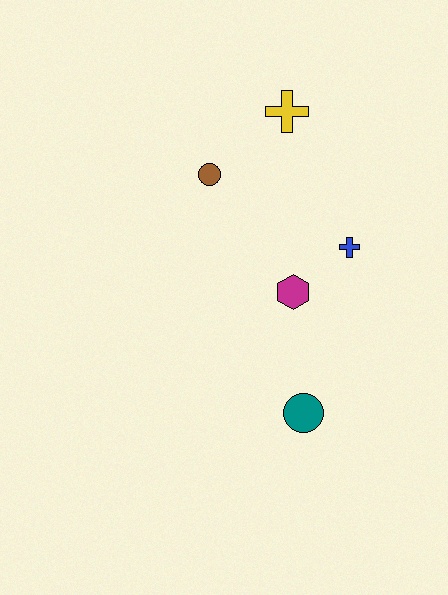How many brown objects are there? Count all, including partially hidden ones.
There is 1 brown object.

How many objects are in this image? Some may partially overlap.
There are 5 objects.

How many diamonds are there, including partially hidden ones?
There are no diamonds.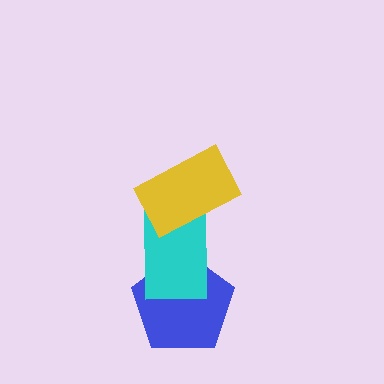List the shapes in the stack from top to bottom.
From top to bottom: the yellow rectangle, the cyan rectangle, the blue pentagon.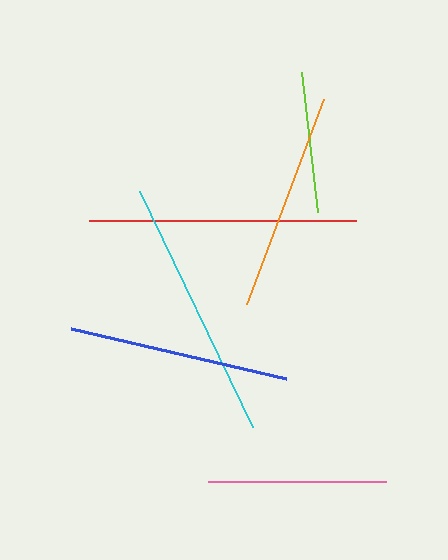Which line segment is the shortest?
The lime line is the shortest at approximately 140 pixels.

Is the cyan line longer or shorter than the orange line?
The cyan line is longer than the orange line.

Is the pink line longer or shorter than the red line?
The red line is longer than the pink line.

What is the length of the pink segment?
The pink segment is approximately 178 pixels long.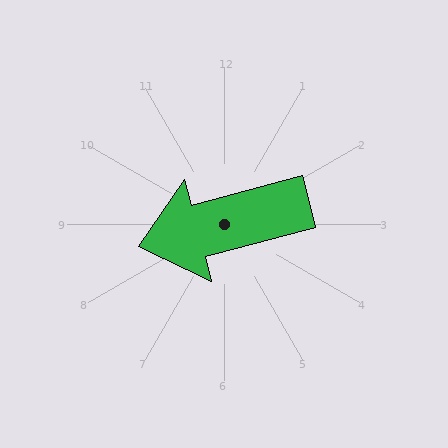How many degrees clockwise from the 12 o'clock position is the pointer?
Approximately 255 degrees.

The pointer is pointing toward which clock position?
Roughly 9 o'clock.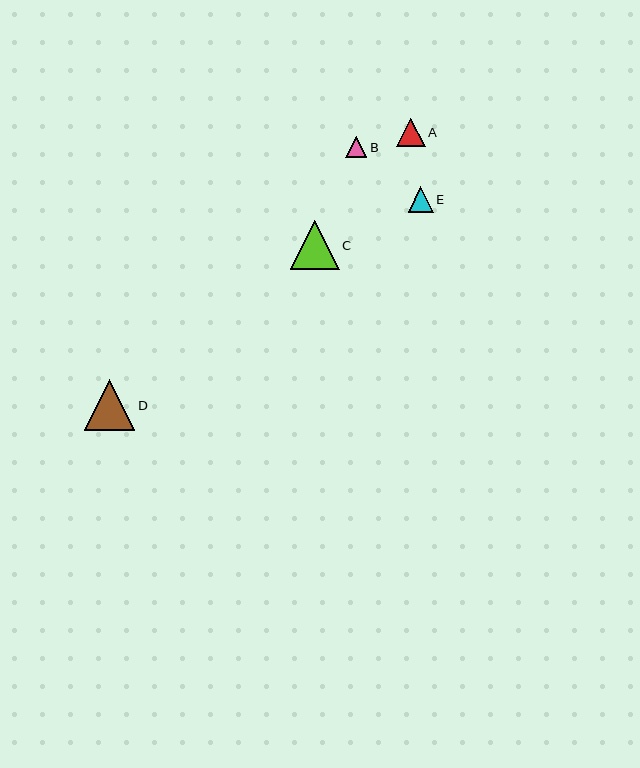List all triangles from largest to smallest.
From largest to smallest: D, C, A, E, B.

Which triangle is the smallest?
Triangle B is the smallest with a size of approximately 21 pixels.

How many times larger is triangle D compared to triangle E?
Triangle D is approximately 2.0 times the size of triangle E.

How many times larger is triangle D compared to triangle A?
Triangle D is approximately 1.8 times the size of triangle A.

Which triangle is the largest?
Triangle D is the largest with a size of approximately 51 pixels.